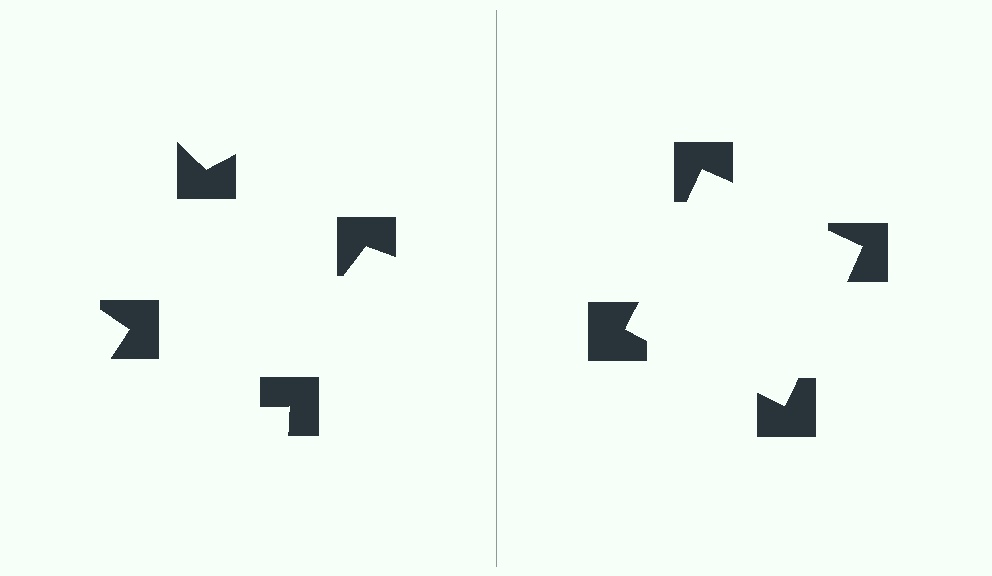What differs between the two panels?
The notched squares are positioned identically on both sides; only the wedge orientations differ. On the right they align to a square; on the left they are misaligned.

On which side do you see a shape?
An illusory square appears on the right side. On the left side the wedge cuts are rotated, so no coherent shape forms.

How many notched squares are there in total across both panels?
8 — 4 on each side.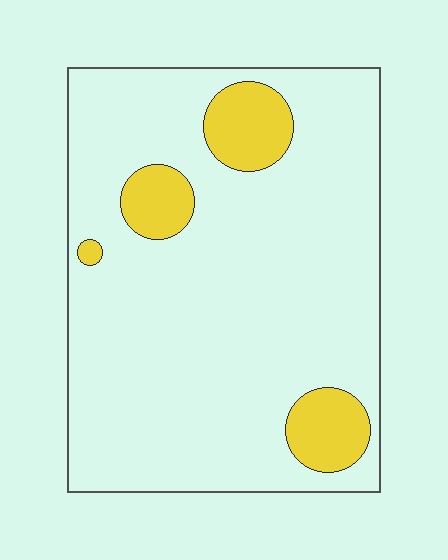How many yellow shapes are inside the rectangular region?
4.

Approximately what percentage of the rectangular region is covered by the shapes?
Approximately 15%.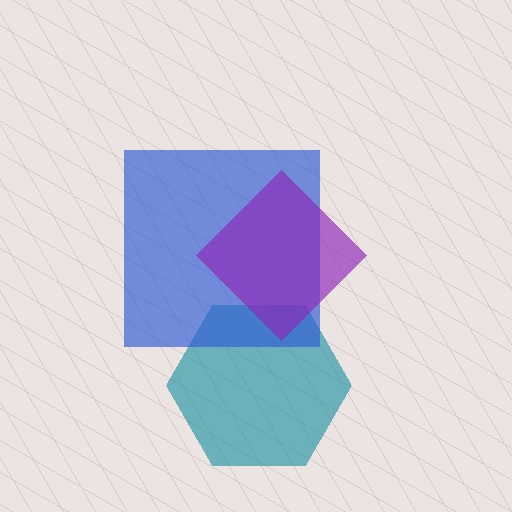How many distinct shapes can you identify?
There are 3 distinct shapes: a teal hexagon, a blue square, a purple diamond.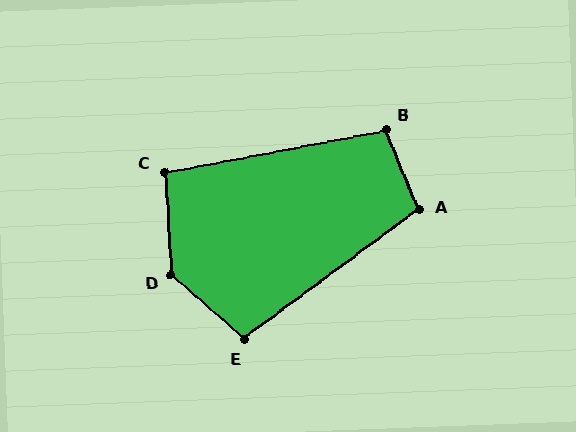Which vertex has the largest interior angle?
D, at approximately 135 degrees.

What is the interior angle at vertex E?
Approximately 102 degrees (obtuse).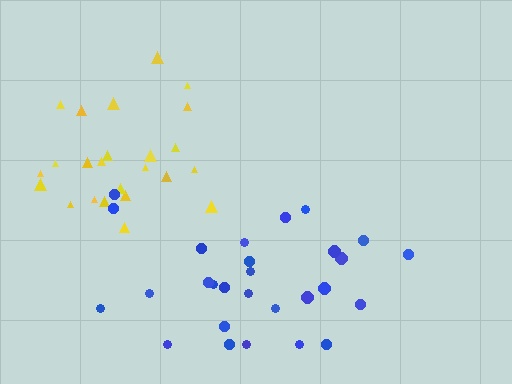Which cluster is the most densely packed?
Yellow.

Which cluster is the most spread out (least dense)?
Blue.